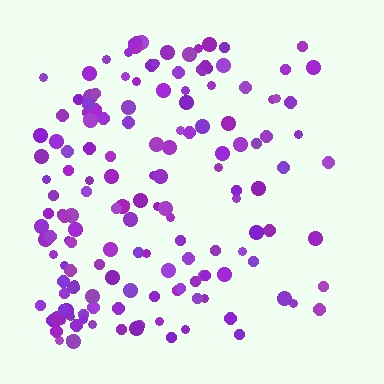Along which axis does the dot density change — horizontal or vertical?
Horizontal.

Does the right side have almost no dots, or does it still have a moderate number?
Still a moderate number, just noticeably fewer than the left.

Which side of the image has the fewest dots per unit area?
The right.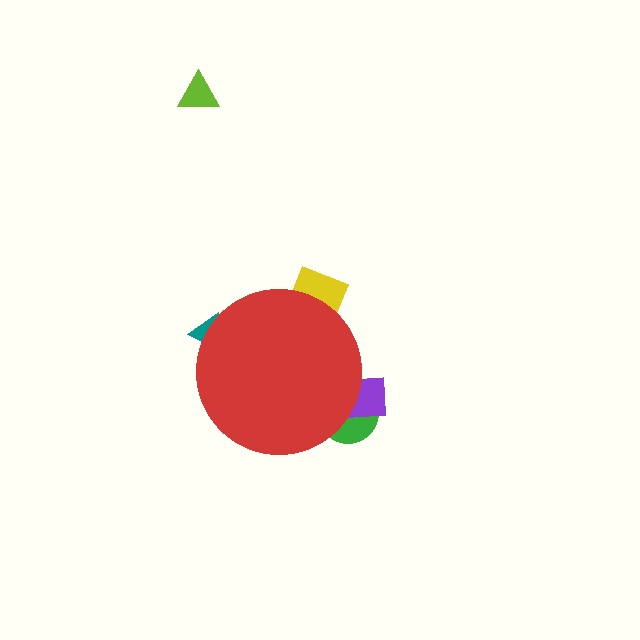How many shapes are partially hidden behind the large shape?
4 shapes are partially hidden.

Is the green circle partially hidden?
Yes, the green circle is partially hidden behind the red circle.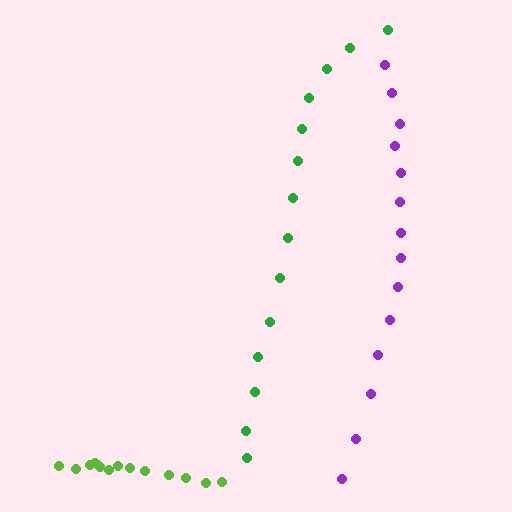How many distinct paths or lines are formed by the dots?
There are 3 distinct paths.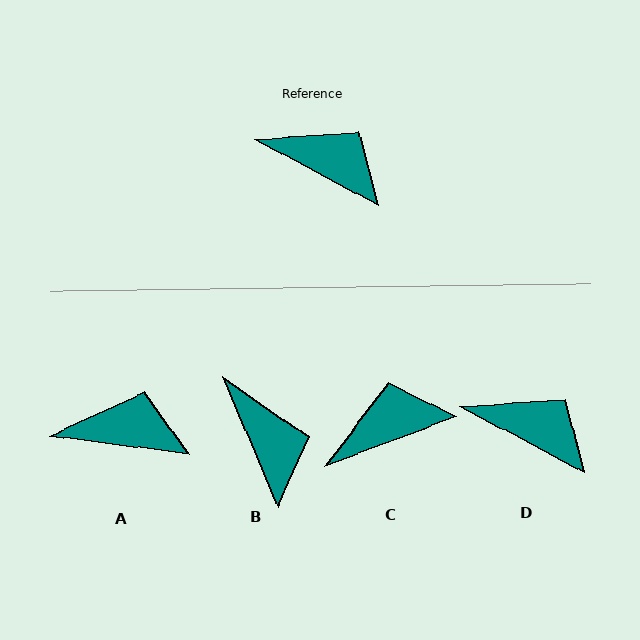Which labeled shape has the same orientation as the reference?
D.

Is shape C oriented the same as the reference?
No, it is off by about 49 degrees.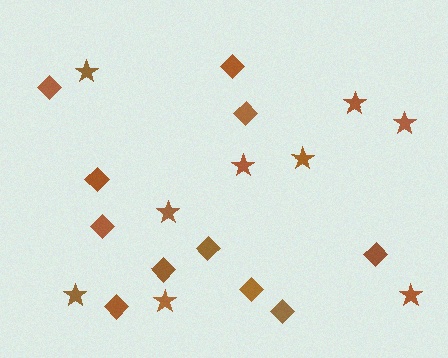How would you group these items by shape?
There are 2 groups: one group of stars (9) and one group of diamonds (11).